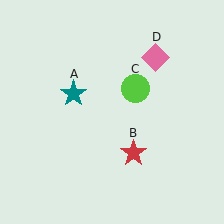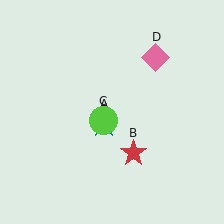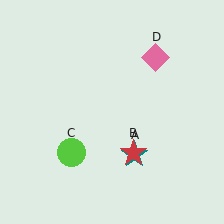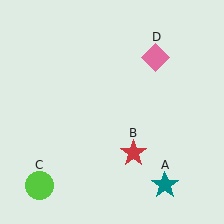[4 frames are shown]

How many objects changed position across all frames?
2 objects changed position: teal star (object A), lime circle (object C).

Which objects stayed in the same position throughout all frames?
Red star (object B) and pink diamond (object D) remained stationary.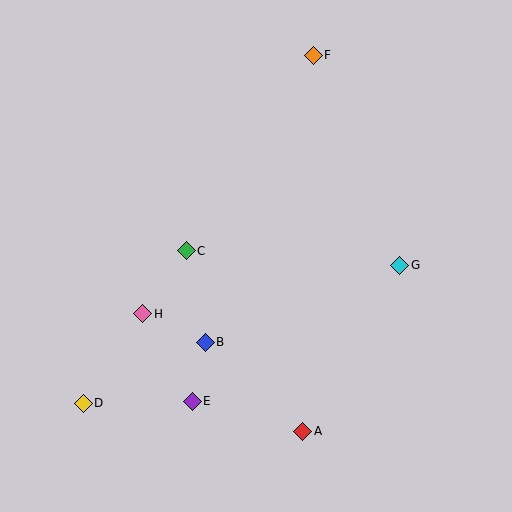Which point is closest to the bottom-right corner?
Point A is closest to the bottom-right corner.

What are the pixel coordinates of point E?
Point E is at (192, 401).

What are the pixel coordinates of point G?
Point G is at (400, 265).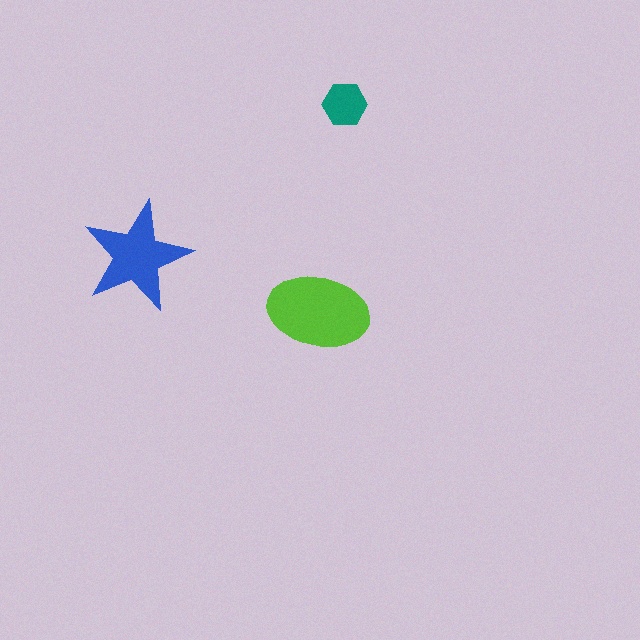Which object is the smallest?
The teal hexagon.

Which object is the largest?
The lime ellipse.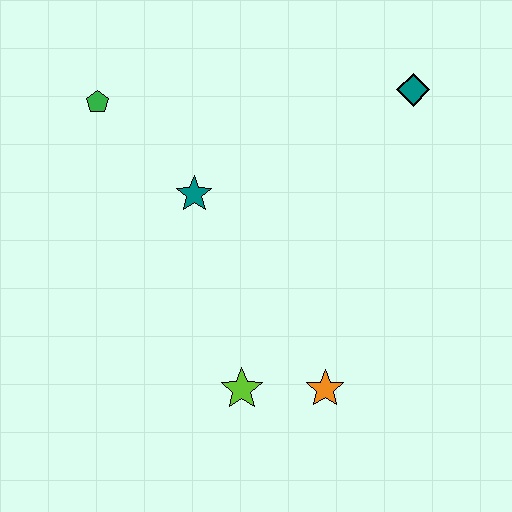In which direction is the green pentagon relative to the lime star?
The green pentagon is above the lime star.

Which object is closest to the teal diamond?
The teal star is closest to the teal diamond.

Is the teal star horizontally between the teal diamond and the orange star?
No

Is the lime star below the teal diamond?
Yes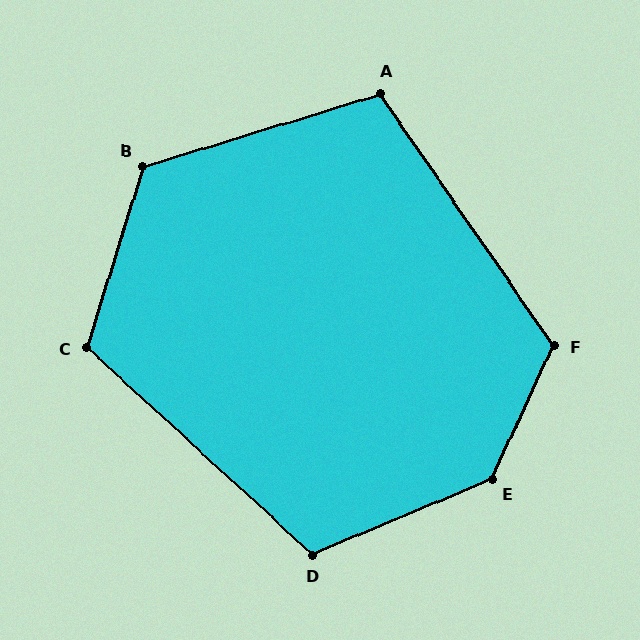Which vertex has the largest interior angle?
E, at approximately 137 degrees.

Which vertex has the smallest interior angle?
A, at approximately 107 degrees.